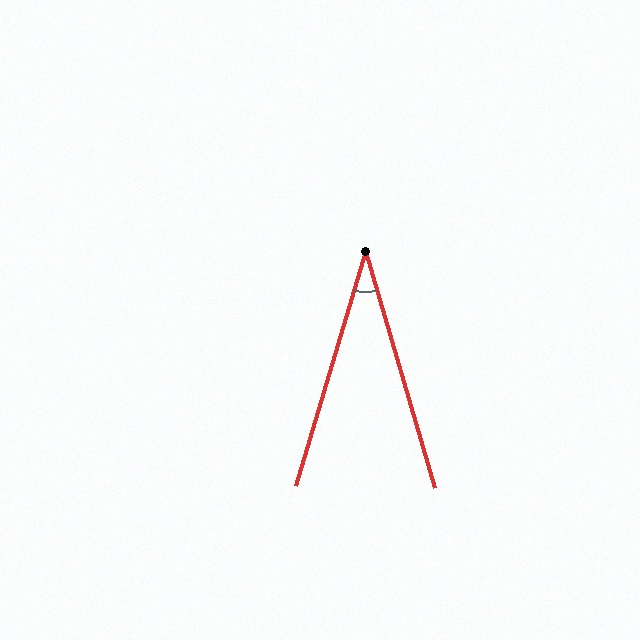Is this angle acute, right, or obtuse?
It is acute.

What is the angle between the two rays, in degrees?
Approximately 33 degrees.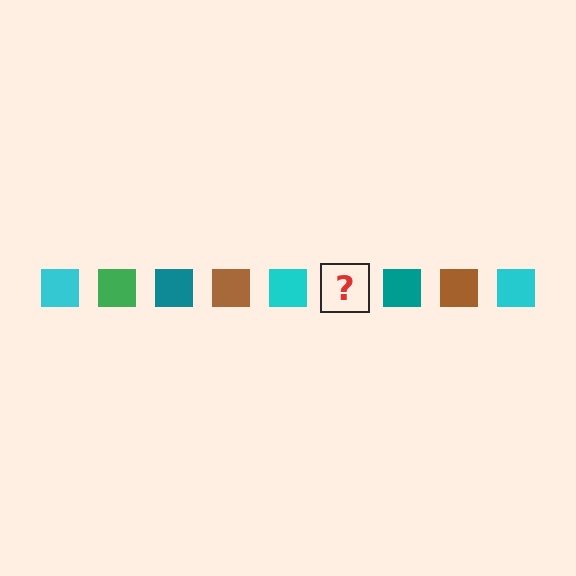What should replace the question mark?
The question mark should be replaced with a green square.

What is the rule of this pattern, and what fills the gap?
The rule is that the pattern cycles through cyan, green, teal, brown squares. The gap should be filled with a green square.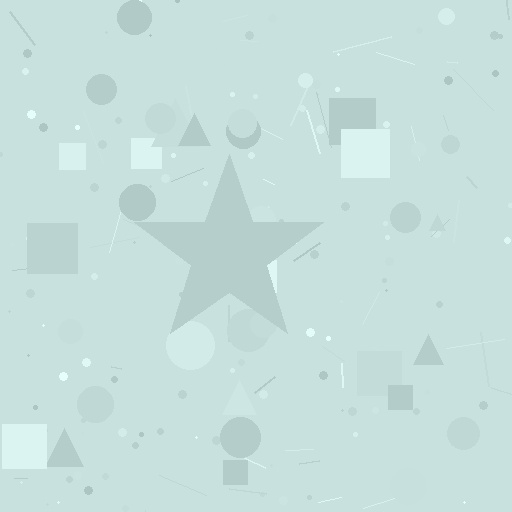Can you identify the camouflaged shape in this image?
The camouflaged shape is a star.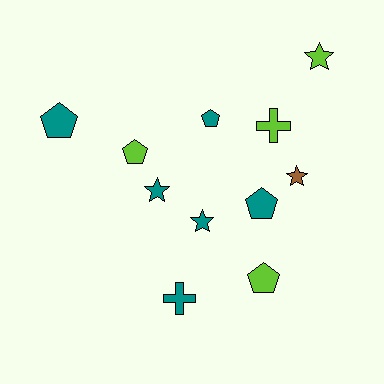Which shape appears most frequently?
Pentagon, with 5 objects.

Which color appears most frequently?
Teal, with 6 objects.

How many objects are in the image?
There are 11 objects.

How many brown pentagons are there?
There are no brown pentagons.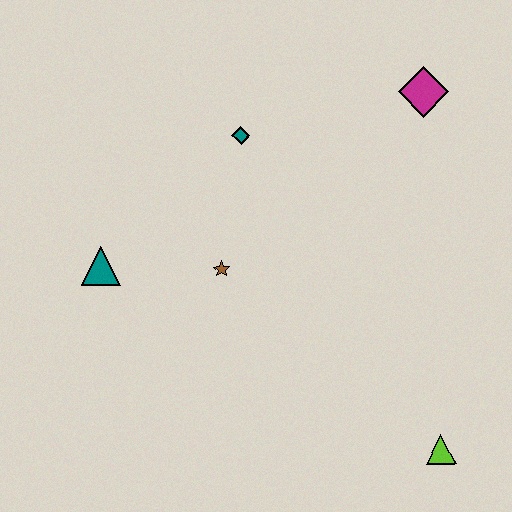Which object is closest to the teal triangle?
The brown star is closest to the teal triangle.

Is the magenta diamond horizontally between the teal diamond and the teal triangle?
No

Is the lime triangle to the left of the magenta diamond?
No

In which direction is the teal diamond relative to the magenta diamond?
The teal diamond is to the left of the magenta diamond.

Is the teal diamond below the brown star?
No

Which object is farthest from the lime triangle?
The teal triangle is farthest from the lime triangle.